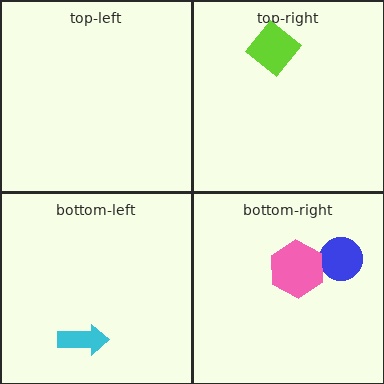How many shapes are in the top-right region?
1.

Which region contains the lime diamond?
The top-right region.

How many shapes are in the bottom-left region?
1.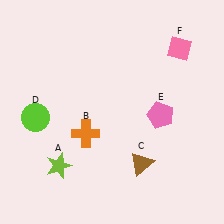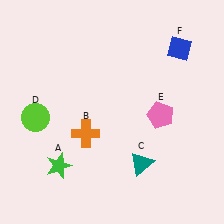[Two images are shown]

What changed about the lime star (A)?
In Image 1, A is lime. In Image 2, it changed to green.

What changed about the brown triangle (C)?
In Image 1, C is brown. In Image 2, it changed to teal.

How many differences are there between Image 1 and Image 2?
There are 3 differences between the two images.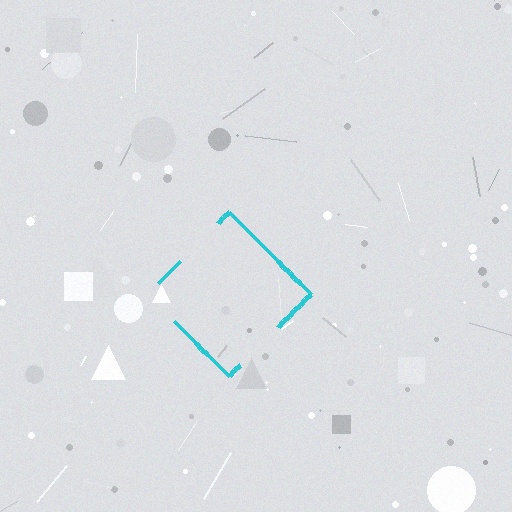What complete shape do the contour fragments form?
The contour fragments form a diamond.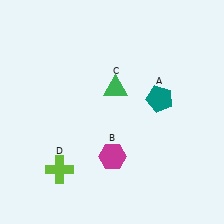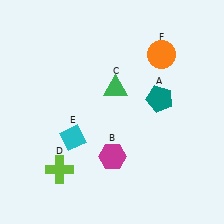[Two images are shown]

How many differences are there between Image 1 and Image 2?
There are 2 differences between the two images.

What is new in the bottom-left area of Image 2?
A cyan diamond (E) was added in the bottom-left area of Image 2.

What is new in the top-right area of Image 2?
An orange circle (F) was added in the top-right area of Image 2.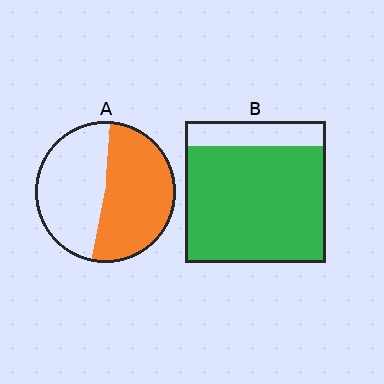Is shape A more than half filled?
Roughly half.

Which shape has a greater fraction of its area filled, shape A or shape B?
Shape B.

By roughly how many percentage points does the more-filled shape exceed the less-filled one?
By roughly 30 percentage points (B over A).